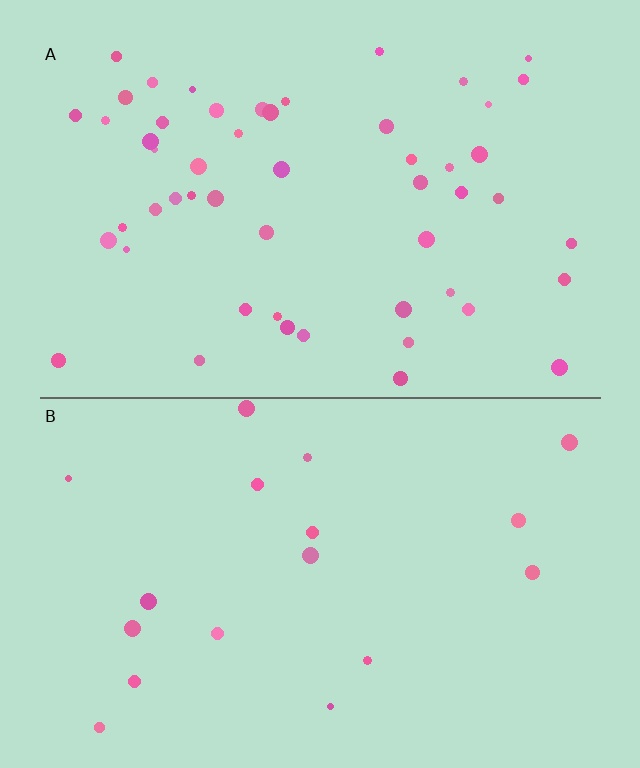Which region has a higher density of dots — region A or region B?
A (the top).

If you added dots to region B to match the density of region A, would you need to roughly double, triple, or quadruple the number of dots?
Approximately triple.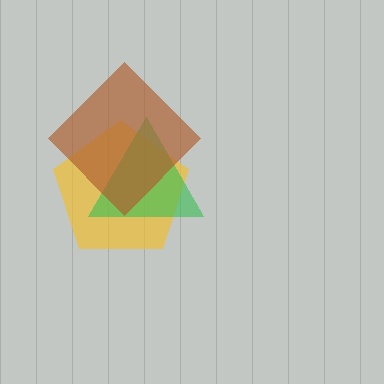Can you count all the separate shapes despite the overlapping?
Yes, there are 3 separate shapes.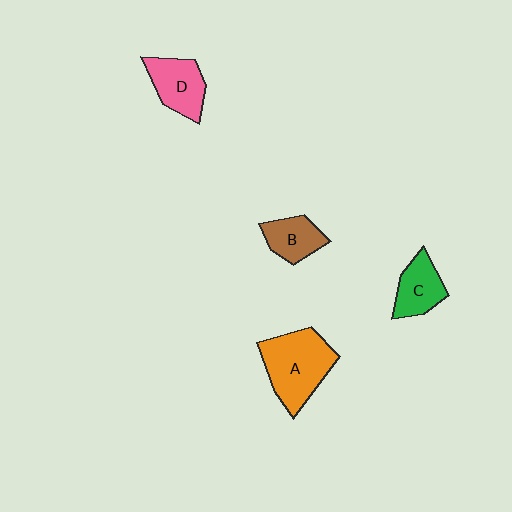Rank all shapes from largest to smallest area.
From largest to smallest: A (orange), D (pink), C (green), B (brown).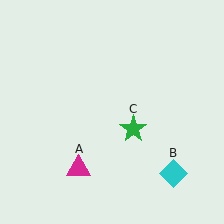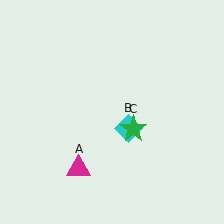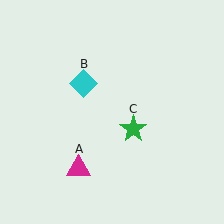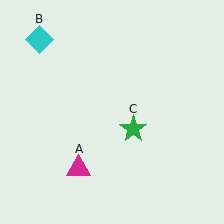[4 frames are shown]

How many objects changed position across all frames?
1 object changed position: cyan diamond (object B).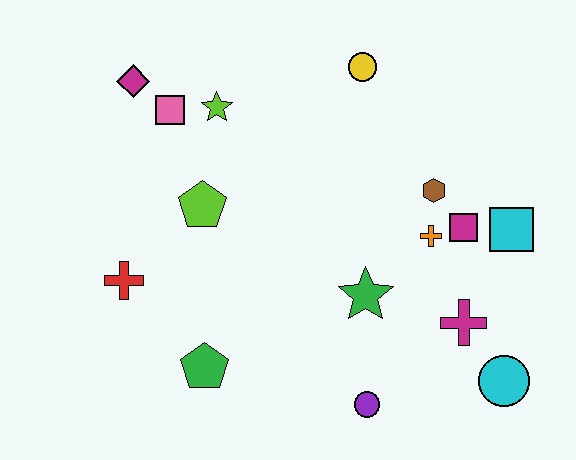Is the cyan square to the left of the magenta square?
No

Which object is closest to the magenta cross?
The cyan circle is closest to the magenta cross.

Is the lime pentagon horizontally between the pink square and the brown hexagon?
Yes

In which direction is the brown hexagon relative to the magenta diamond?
The brown hexagon is to the right of the magenta diamond.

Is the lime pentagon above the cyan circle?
Yes